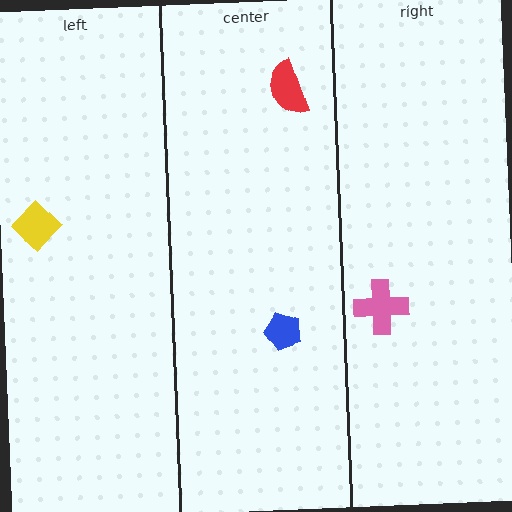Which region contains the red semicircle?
The center region.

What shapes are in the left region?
The yellow diamond.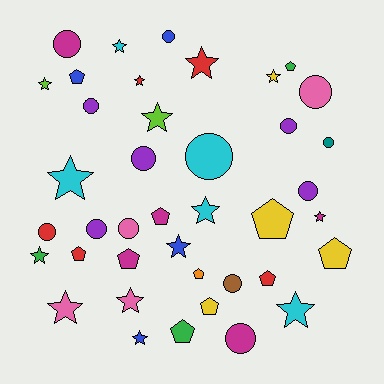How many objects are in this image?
There are 40 objects.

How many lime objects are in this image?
There are 2 lime objects.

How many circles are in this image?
There are 14 circles.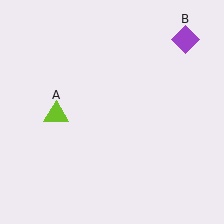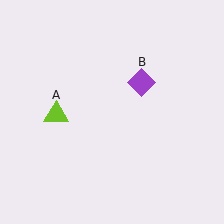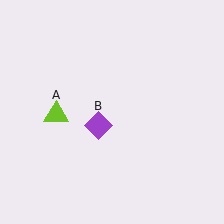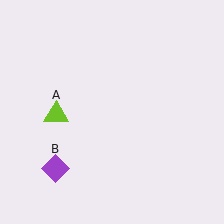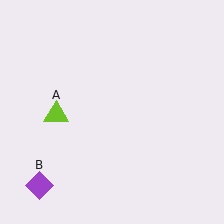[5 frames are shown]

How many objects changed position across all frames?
1 object changed position: purple diamond (object B).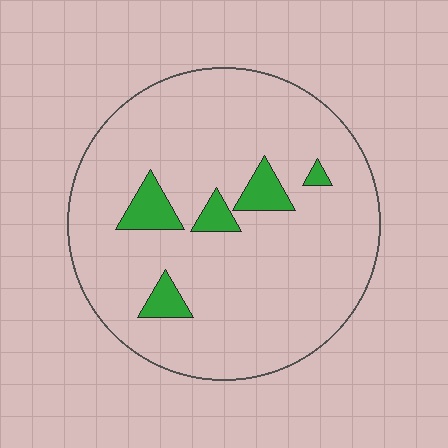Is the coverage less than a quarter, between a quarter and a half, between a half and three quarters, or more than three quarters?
Less than a quarter.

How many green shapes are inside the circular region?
5.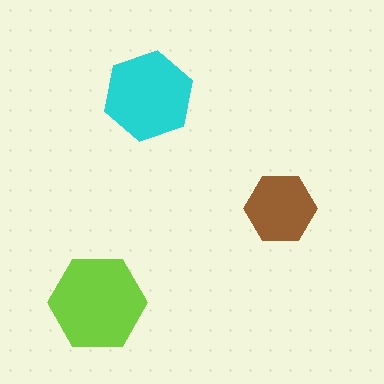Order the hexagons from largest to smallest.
the lime one, the cyan one, the brown one.